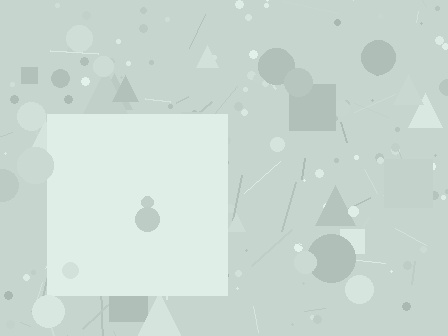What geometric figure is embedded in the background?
A square is embedded in the background.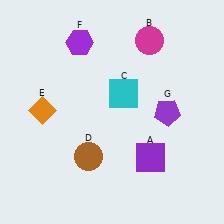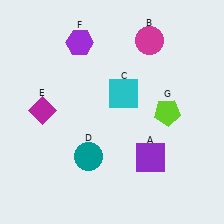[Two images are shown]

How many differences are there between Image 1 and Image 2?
There are 3 differences between the two images.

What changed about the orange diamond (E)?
In Image 1, E is orange. In Image 2, it changed to magenta.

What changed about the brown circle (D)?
In Image 1, D is brown. In Image 2, it changed to teal.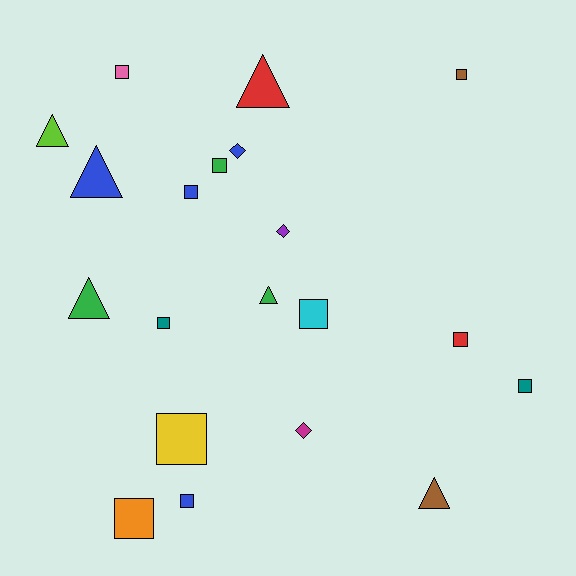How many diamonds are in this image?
There are 3 diamonds.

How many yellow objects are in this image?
There is 1 yellow object.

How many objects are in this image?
There are 20 objects.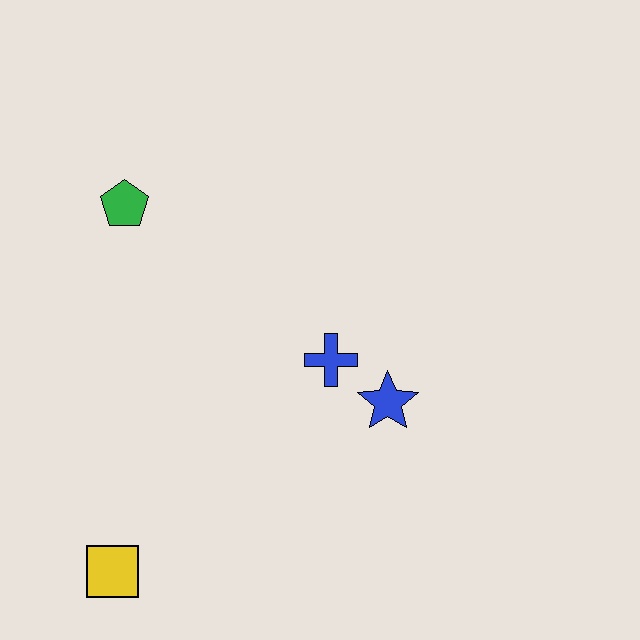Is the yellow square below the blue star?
Yes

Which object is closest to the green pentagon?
The blue cross is closest to the green pentagon.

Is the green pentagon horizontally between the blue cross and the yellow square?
Yes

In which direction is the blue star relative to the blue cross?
The blue star is to the right of the blue cross.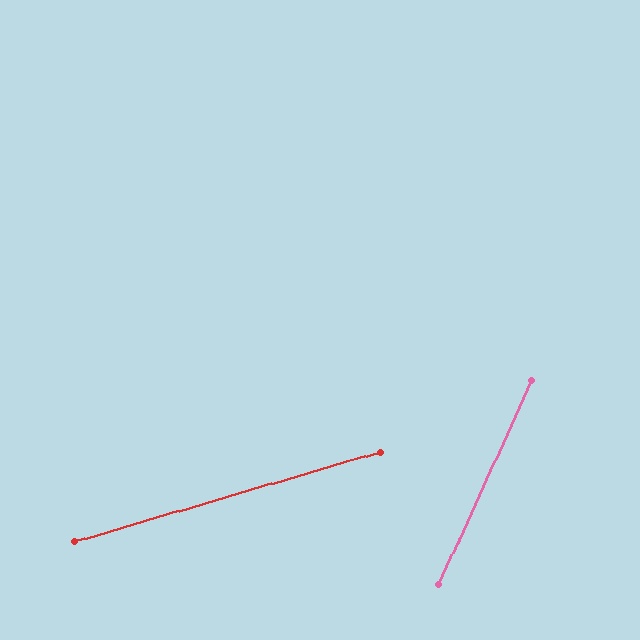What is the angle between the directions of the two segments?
Approximately 49 degrees.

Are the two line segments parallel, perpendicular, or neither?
Neither parallel nor perpendicular — they differ by about 49°.